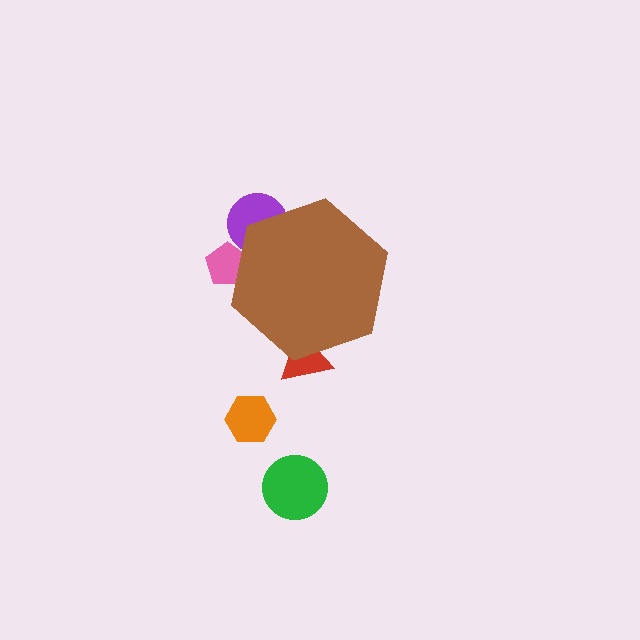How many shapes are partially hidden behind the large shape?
3 shapes are partially hidden.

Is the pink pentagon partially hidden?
Yes, the pink pentagon is partially hidden behind the brown hexagon.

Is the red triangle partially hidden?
Yes, the red triangle is partially hidden behind the brown hexagon.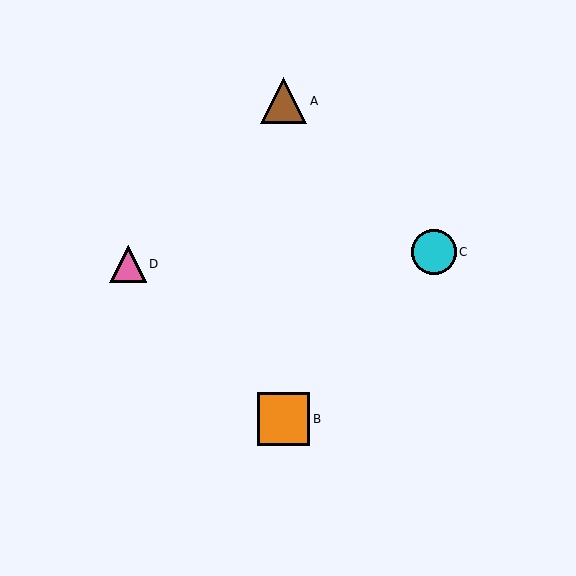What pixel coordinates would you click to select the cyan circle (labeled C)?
Click at (434, 252) to select the cyan circle C.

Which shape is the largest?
The orange square (labeled B) is the largest.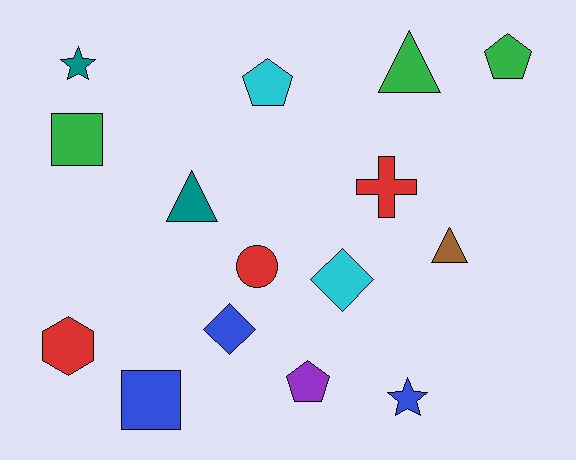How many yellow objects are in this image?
There are no yellow objects.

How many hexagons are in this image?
There is 1 hexagon.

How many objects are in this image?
There are 15 objects.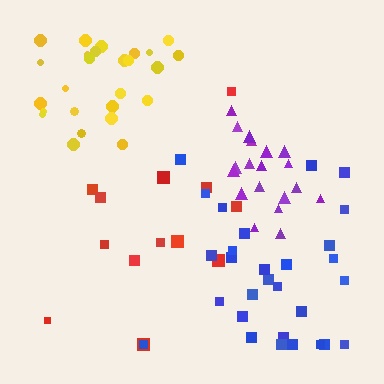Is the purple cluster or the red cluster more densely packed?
Purple.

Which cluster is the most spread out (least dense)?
Red.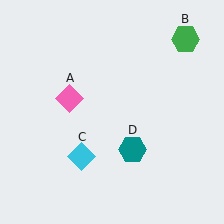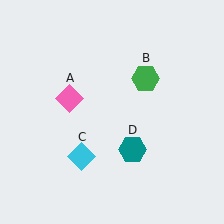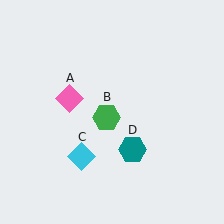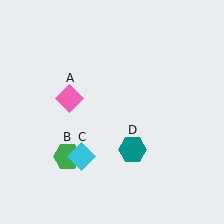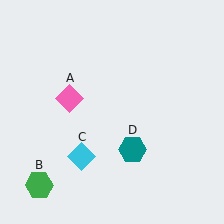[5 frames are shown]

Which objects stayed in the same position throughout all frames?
Pink diamond (object A) and cyan diamond (object C) and teal hexagon (object D) remained stationary.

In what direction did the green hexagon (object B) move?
The green hexagon (object B) moved down and to the left.